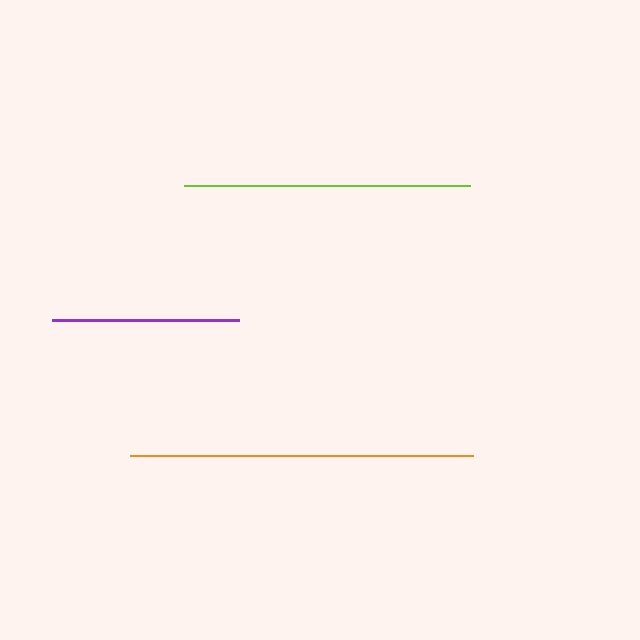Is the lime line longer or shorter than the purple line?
The lime line is longer than the purple line.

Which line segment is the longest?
The orange line is the longest at approximately 343 pixels.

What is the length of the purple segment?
The purple segment is approximately 186 pixels long.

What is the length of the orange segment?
The orange segment is approximately 343 pixels long.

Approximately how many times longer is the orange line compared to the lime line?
The orange line is approximately 1.2 times the length of the lime line.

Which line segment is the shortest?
The purple line is the shortest at approximately 186 pixels.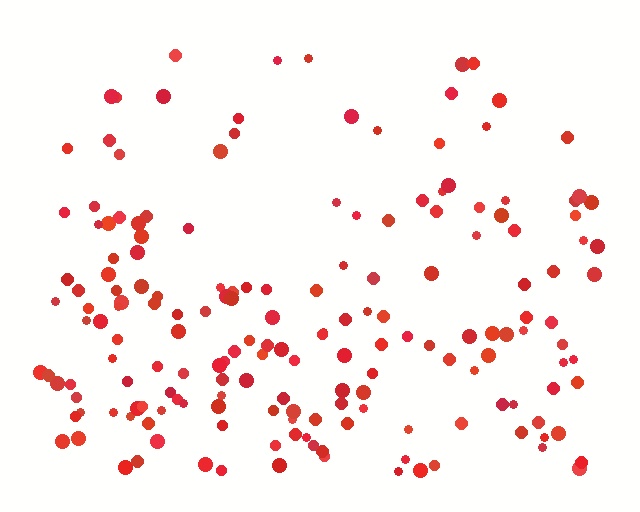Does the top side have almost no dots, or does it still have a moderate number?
Still a moderate number, just noticeably fewer than the bottom.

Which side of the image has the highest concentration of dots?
The bottom.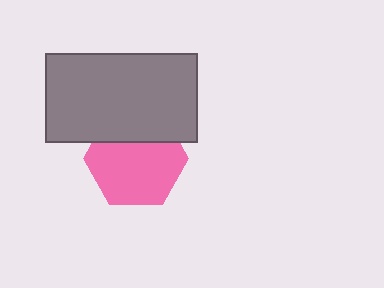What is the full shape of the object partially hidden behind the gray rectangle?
The partially hidden object is a pink hexagon.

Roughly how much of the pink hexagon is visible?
Most of it is visible (roughly 70%).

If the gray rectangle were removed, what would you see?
You would see the complete pink hexagon.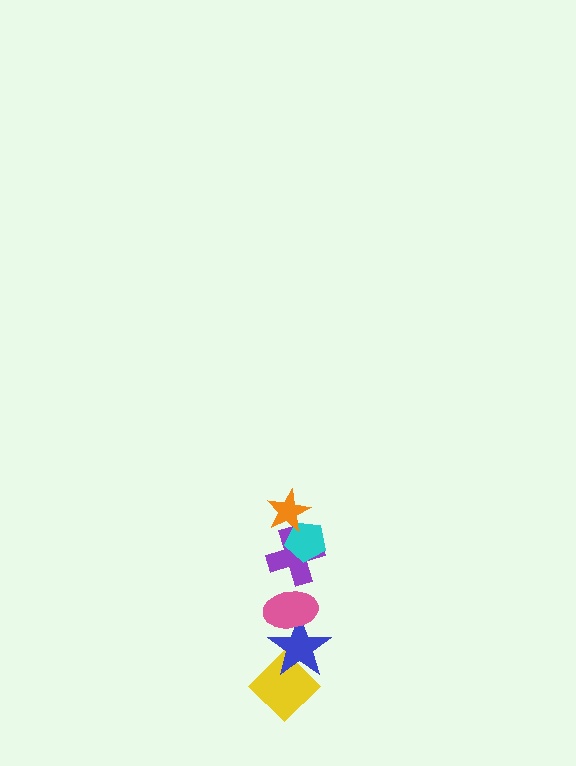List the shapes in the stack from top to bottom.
From top to bottom: the orange star, the cyan pentagon, the purple cross, the pink ellipse, the blue star, the yellow diamond.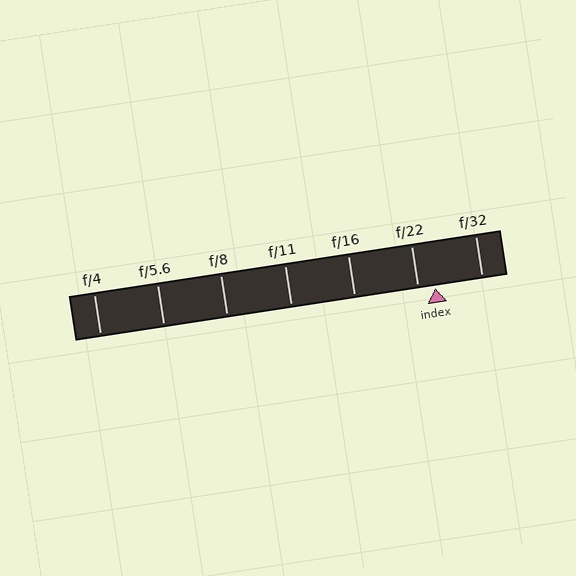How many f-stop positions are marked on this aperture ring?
There are 7 f-stop positions marked.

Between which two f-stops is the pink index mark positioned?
The index mark is between f/22 and f/32.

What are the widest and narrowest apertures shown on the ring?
The widest aperture shown is f/4 and the narrowest is f/32.